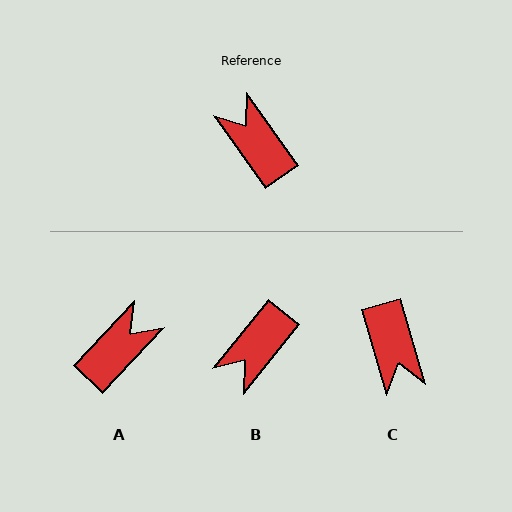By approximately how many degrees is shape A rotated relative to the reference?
Approximately 78 degrees clockwise.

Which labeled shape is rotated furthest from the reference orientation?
C, about 161 degrees away.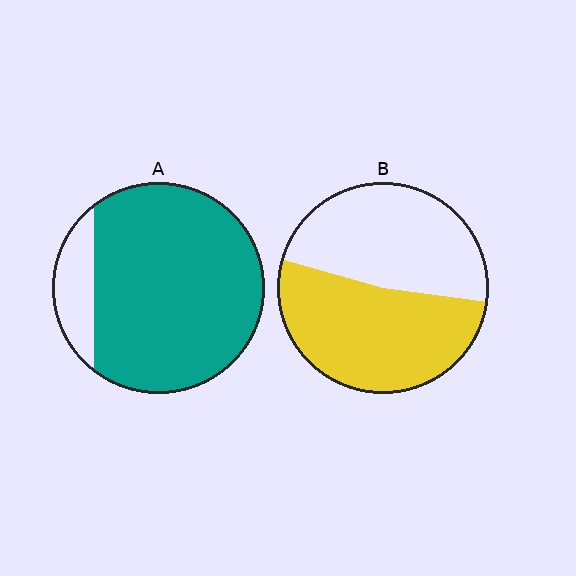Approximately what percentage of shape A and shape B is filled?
A is approximately 85% and B is approximately 50%.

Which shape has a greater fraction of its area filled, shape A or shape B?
Shape A.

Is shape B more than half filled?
Roughly half.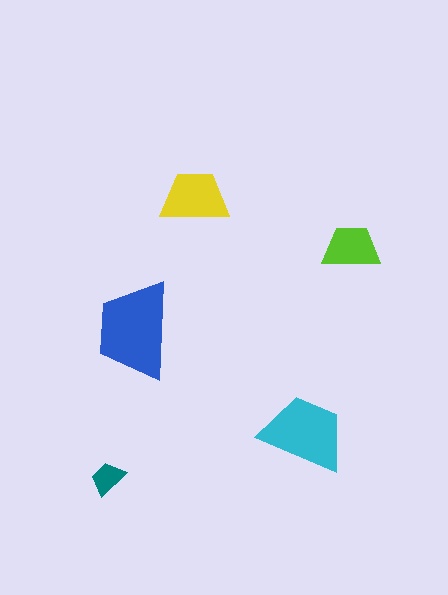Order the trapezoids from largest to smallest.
the blue one, the cyan one, the yellow one, the lime one, the teal one.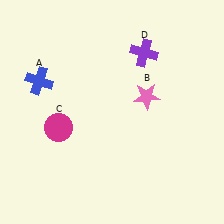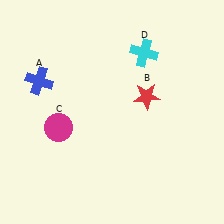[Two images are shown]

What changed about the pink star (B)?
In Image 1, B is pink. In Image 2, it changed to red.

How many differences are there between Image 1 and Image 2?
There are 2 differences between the two images.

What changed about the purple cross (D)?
In Image 1, D is purple. In Image 2, it changed to cyan.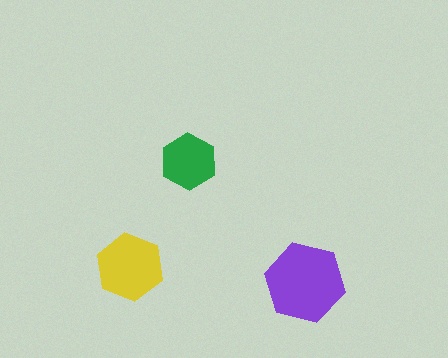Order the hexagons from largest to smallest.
the purple one, the yellow one, the green one.